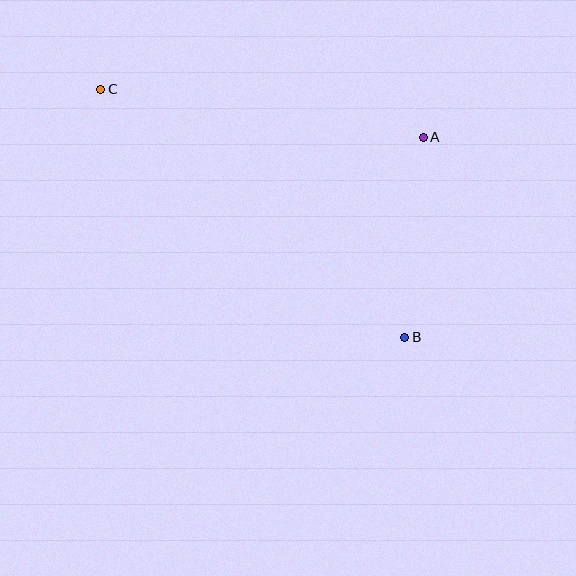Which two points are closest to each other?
Points A and B are closest to each other.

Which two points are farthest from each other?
Points B and C are farthest from each other.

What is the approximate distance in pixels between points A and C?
The distance between A and C is approximately 326 pixels.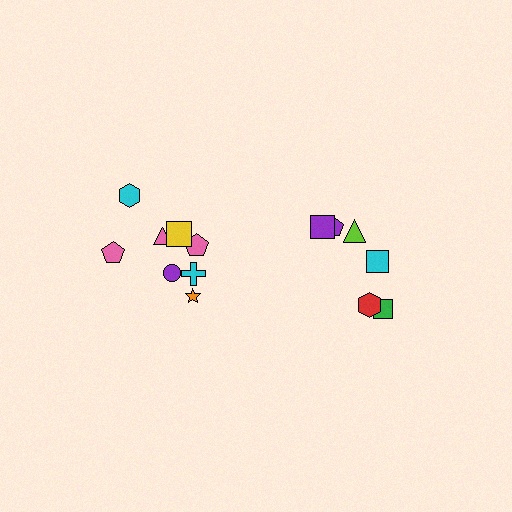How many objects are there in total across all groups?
There are 14 objects.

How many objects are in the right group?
There are 6 objects.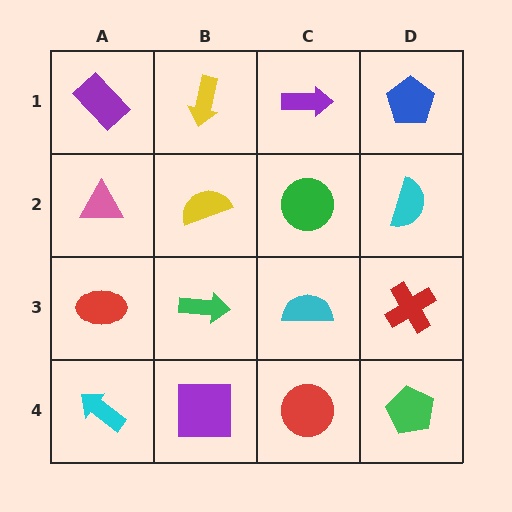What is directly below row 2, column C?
A cyan semicircle.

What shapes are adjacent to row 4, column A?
A red ellipse (row 3, column A), a purple square (row 4, column B).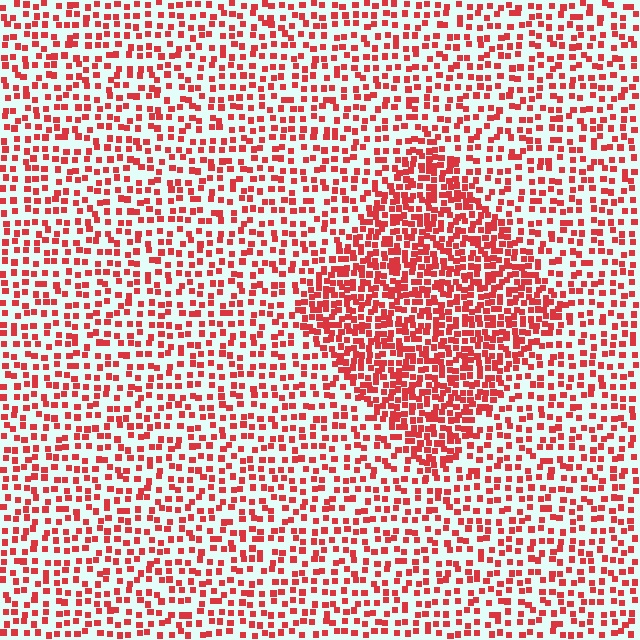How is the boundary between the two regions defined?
The boundary is defined by a change in element density (approximately 2.0x ratio). All elements are the same color, size, and shape.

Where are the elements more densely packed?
The elements are more densely packed inside the diamond boundary.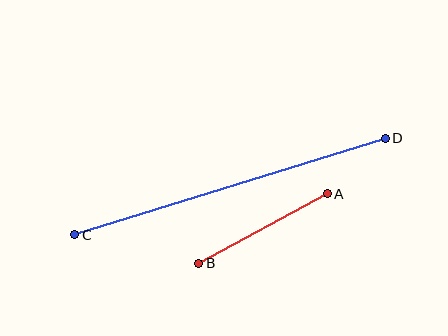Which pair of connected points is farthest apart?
Points C and D are farthest apart.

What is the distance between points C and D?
The distance is approximately 325 pixels.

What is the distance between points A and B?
The distance is approximately 146 pixels.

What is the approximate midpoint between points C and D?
The midpoint is at approximately (230, 187) pixels.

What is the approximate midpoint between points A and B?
The midpoint is at approximately (263, 228) pixels.